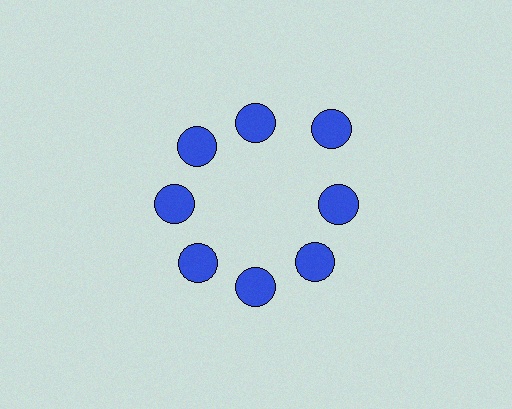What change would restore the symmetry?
The symmetry would be restored by moving it inward, back onto the ring so that all 8 circles sit at equal angles and equal distance from the center.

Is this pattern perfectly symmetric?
No. The 8 blue circles are arranged in a ring, but one element near the 2 o'clock position is pushed outward from the center, breaking the 8-fold rotational symmetry.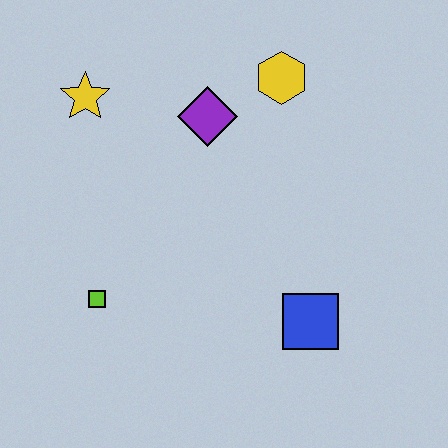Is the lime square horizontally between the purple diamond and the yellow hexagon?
No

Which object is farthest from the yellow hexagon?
The lime square is farthest from the yellow hexagon.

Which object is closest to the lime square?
The yellow star is closest to the lime square.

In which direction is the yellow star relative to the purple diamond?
The yellow star is to the left of the purple diamond.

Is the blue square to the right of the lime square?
Yes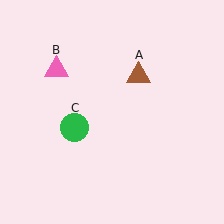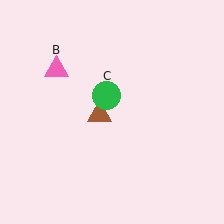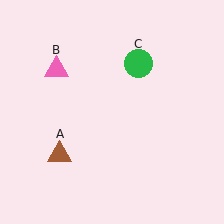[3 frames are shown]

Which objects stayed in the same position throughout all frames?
Pink triangle (object B) remained stationary.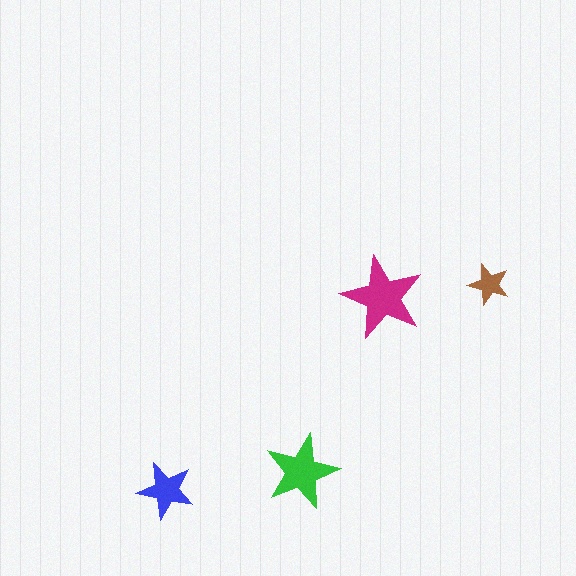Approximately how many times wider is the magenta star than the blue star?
About 1.5 times wider.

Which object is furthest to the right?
The brown star is rightmost.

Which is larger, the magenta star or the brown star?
The magenta one.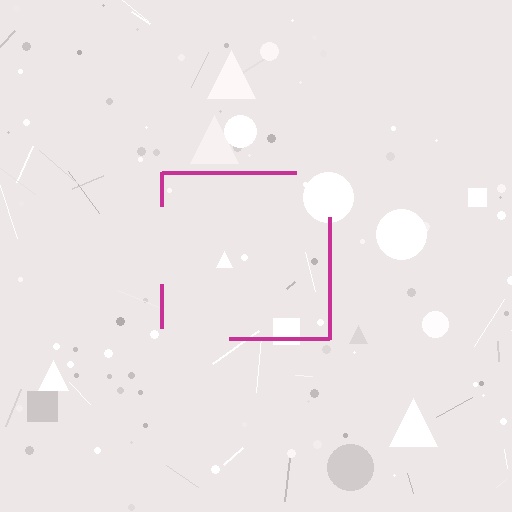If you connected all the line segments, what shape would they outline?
They would outline a square.